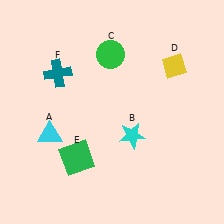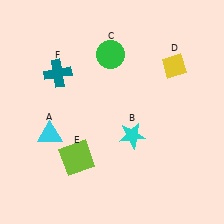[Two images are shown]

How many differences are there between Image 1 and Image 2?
There is 1 difference between the two images.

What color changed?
The square (E) changed from green in Image 1 to lime in Image 2.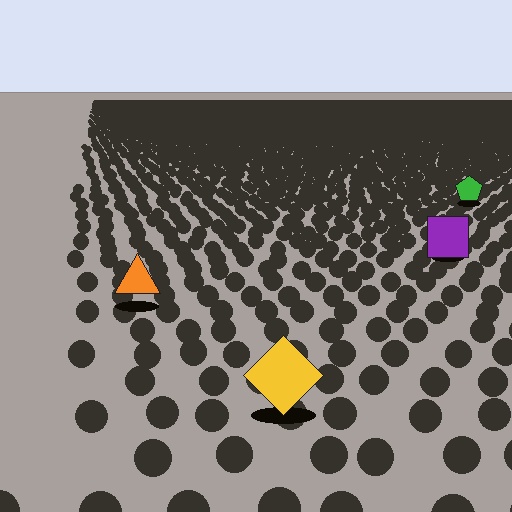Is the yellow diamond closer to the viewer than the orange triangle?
Yes. The yellow diamond is closer — you can tell from the texture gradient: the ground texture is coarser near it.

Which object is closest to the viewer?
The yellow diamond is closest. The texture marks near it are larger and more spread out.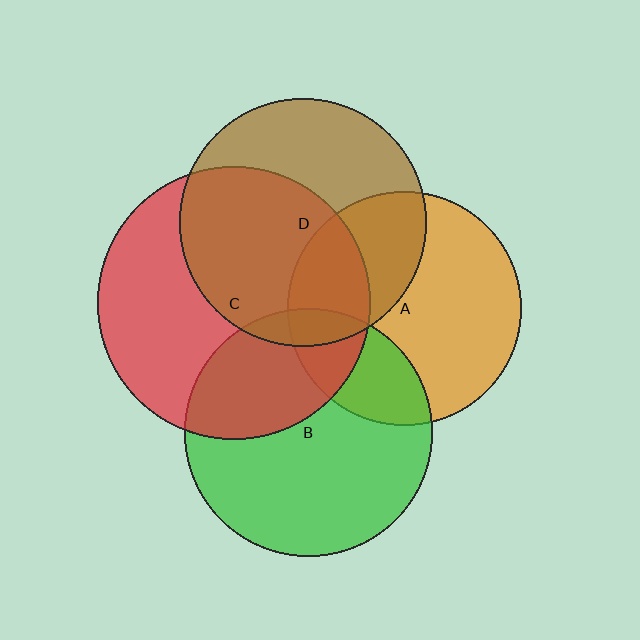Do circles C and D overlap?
Yes.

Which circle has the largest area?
Circle C (red).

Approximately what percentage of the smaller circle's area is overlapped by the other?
Approximately 55%.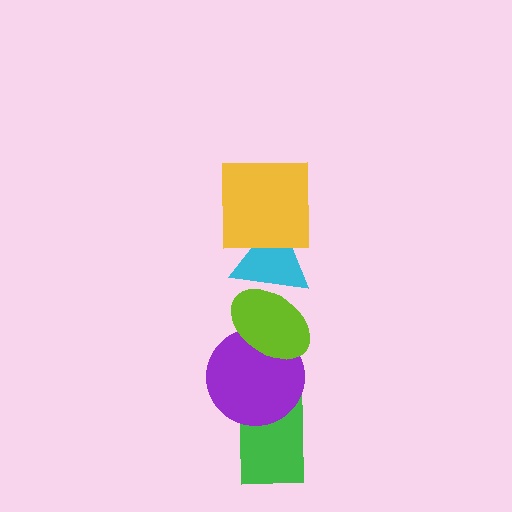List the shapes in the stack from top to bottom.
From top to bottom: the yellow square, the cyan triangle, the lime ellipse, the purple circle, the green rectangle.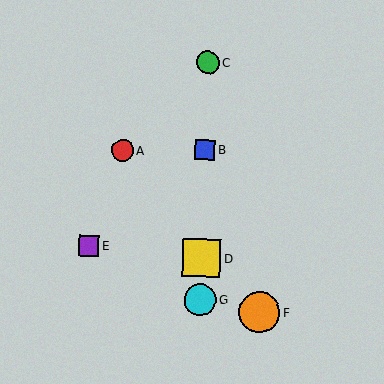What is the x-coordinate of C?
Object C is at x≈208.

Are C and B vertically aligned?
Yes, both are at x≈208.